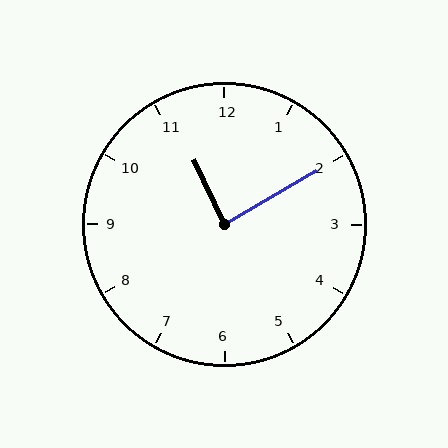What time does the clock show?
11:10.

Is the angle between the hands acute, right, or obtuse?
It is right.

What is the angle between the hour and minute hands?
Approximately 85 degrees.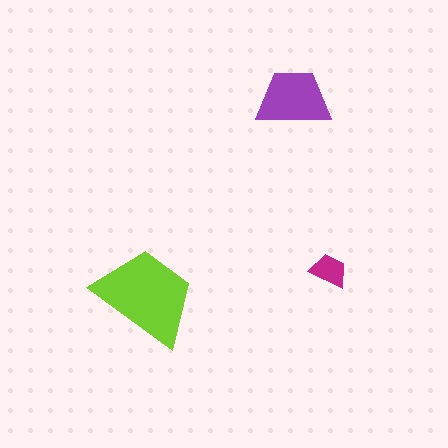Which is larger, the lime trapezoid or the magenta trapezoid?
The lime one.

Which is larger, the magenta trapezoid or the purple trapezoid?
The purple one.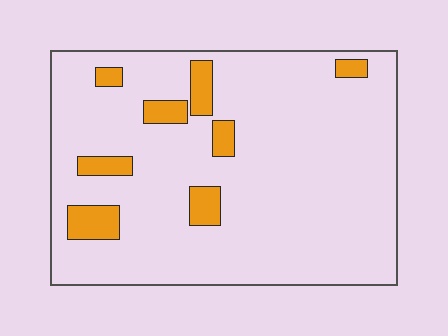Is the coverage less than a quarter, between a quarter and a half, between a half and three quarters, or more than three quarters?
Less than a quarter.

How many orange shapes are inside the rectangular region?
8.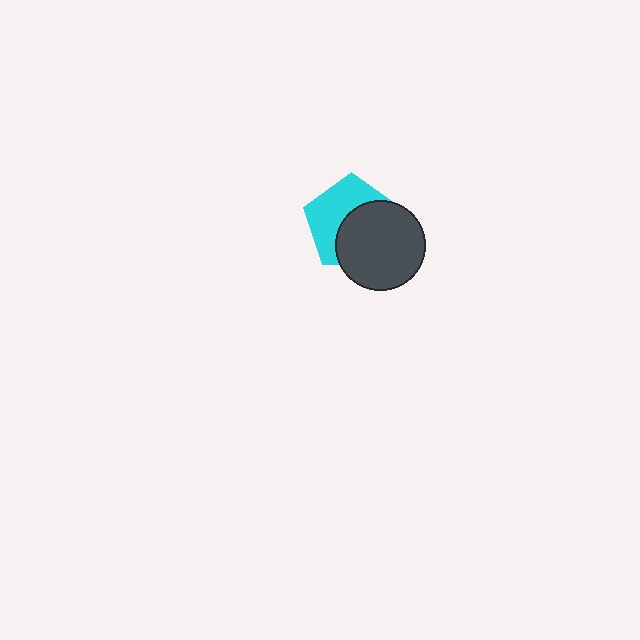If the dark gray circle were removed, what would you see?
You would see the complete cyan pentagon.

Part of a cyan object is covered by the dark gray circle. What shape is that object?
It is a pentagon.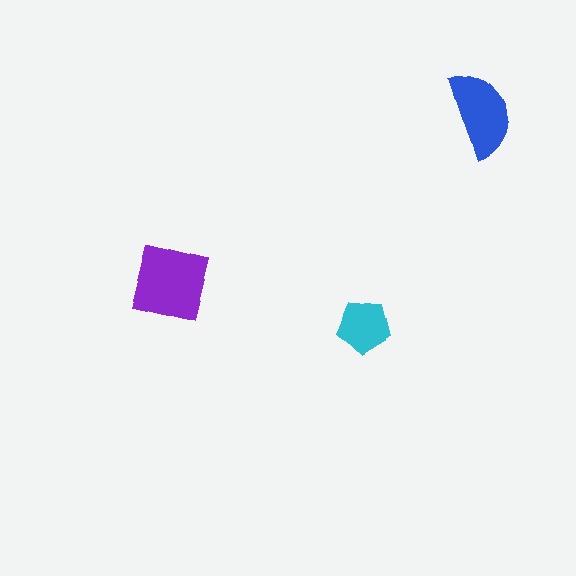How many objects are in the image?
There are 3 objects in the image.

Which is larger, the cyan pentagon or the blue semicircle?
The blue semicircle.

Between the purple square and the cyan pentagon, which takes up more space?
The purple square.